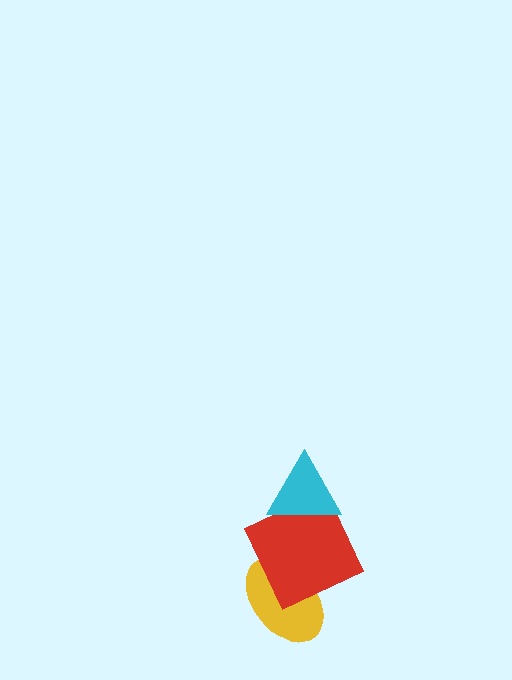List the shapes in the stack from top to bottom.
From top to bottom: the cyan triangle, the red square, the yellow ellipse.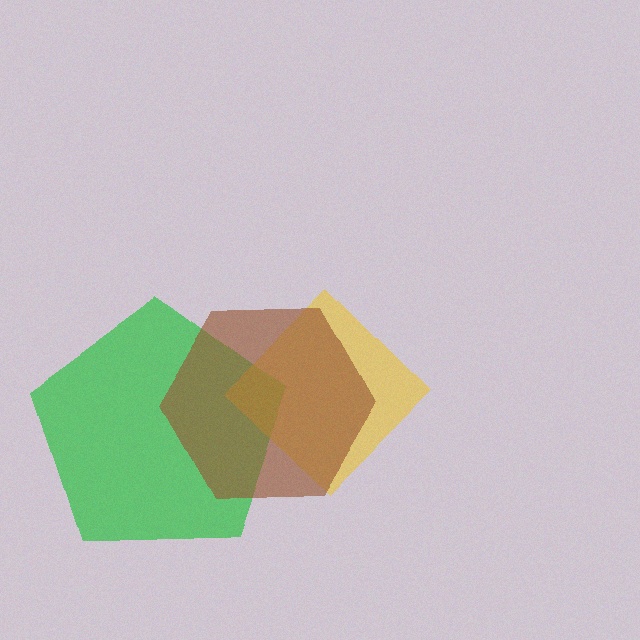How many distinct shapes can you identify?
There are 3 distinct shapes: a green pentagon, a yellow diamond, a brown hexagon.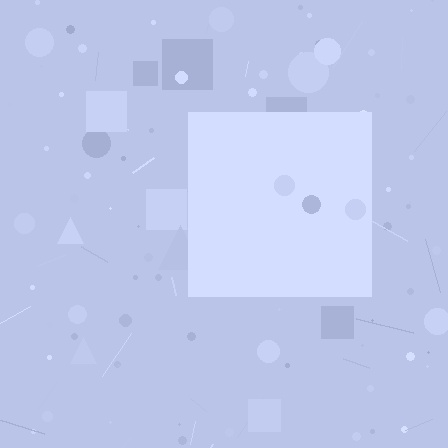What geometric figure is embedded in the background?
A square is embedded in the background.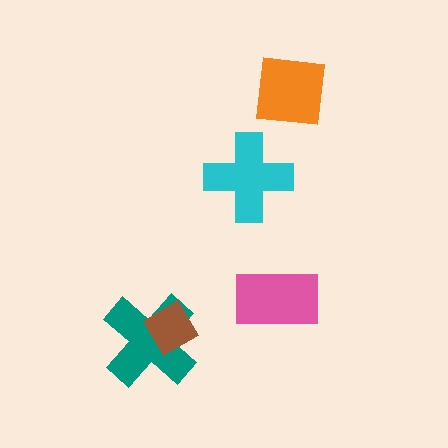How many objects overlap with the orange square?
0 objects overlap with the orange square.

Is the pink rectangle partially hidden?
No, no other shape covers it.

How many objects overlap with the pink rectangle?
0 objects overlap with the pink rectangle.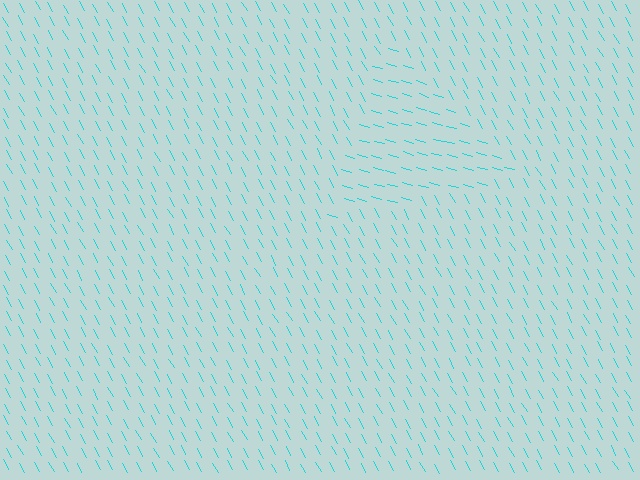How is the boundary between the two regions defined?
The boundary is defined purely by a change in line orientation (approximately 45 degrees difference). All lines are the same color and thickness.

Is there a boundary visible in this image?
Yes, there is a texture boundary formed by a change in line orientation.